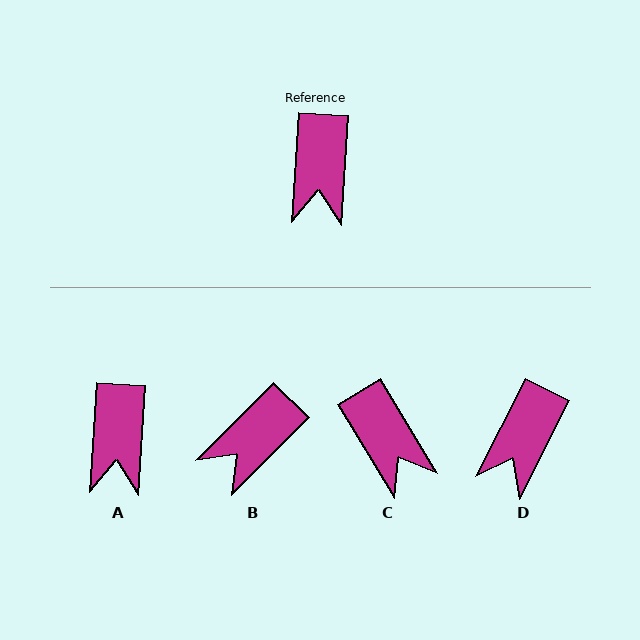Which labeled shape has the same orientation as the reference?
A.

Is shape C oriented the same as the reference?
No, it is off by about 35 degrees.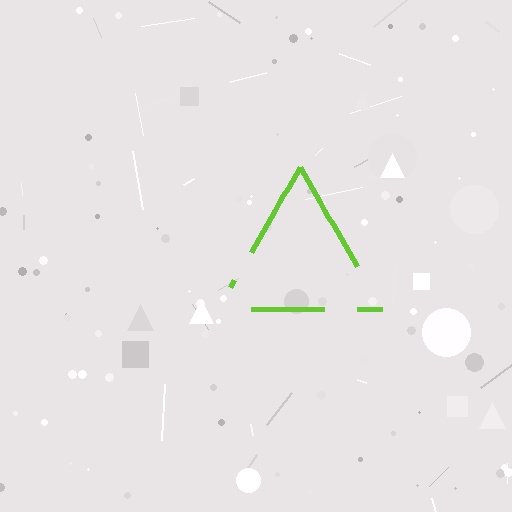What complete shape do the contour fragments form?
The contour fragments form a triangle.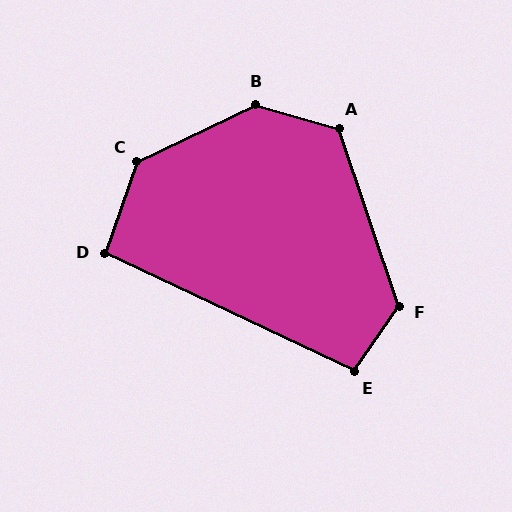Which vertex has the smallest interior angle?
D, at approximately 96 degrees.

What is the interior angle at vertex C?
Approximately 135 degrees (obtuse).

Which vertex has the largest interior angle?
B, at approximately 138 degrees.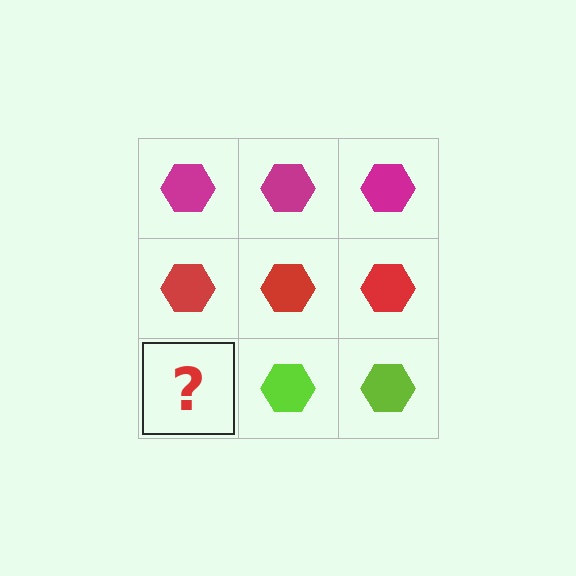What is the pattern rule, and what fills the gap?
The rule is that each row has a consistent color. The gap should be filled with a lime hexagon.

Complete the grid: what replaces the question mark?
The question mark should be replaced with a lime hexagon.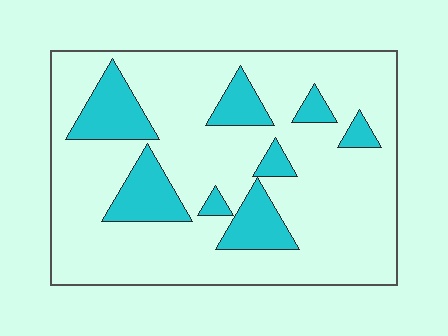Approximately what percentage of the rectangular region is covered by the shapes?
Approximately 20%.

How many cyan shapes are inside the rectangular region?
8.